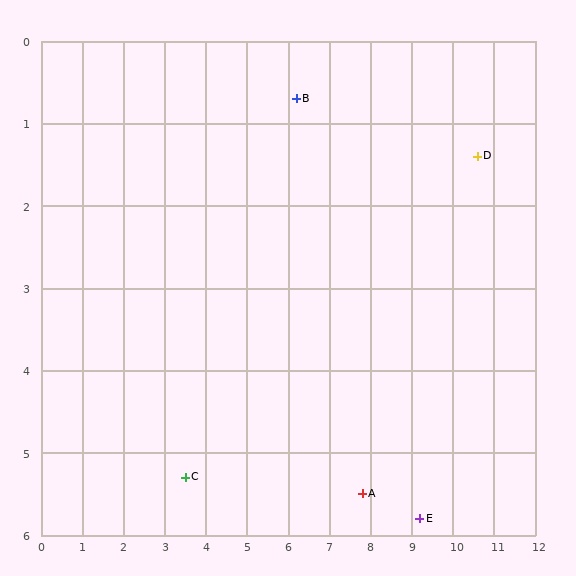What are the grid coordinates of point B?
Point B is at approximately (6.2, 0.7).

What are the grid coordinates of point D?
Point D is at approximately (10.6, 1.4).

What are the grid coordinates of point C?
Point C is at approximately (3.5, 5.3).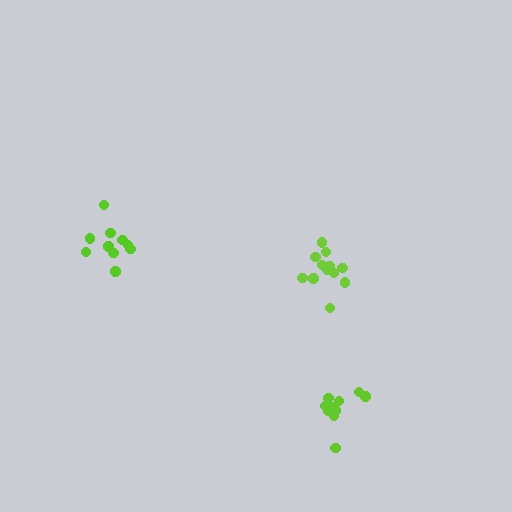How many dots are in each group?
Group 1: 10 dots, Group 2: 13 dots, Group 3: 12 dots (35 total).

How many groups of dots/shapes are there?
There are 3 groups.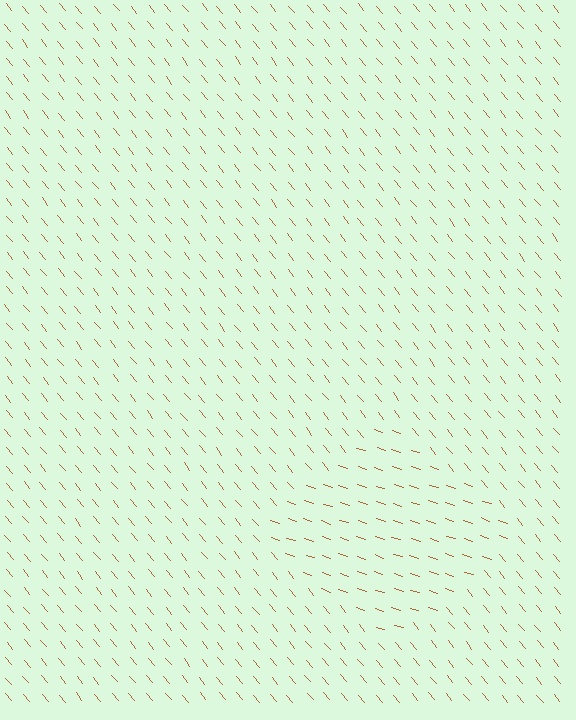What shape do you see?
I see a diamond.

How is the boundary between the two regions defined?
The boundary is defined purely by a change in line orientation (approximately 33 degrees difference). All lines are the same color and thickness.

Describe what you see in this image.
The image is filled with small brown line segments. A diamond region in the image has lines oriented differently from the surrounding lines, creating a visible texture boundary.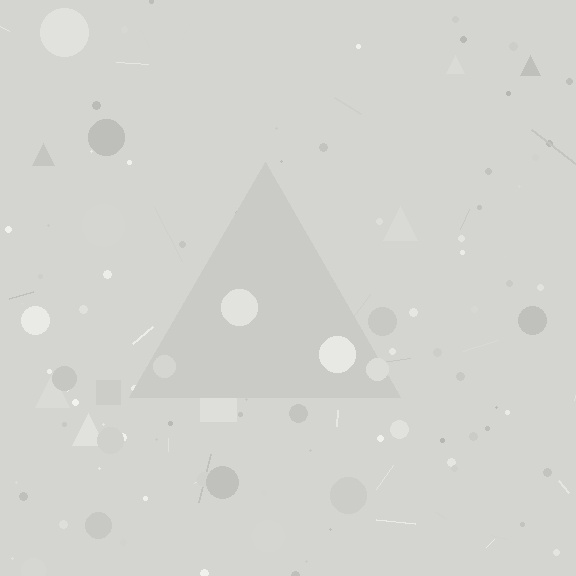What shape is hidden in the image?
A triangle is hidden in the image.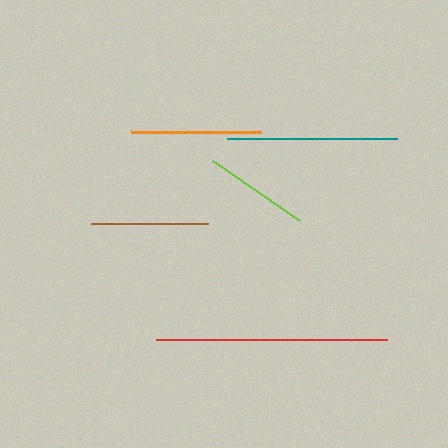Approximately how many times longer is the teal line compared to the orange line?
The teal line is approximately 1.3 times the length of the orange line.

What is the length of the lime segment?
The lime segment is approximately 105 pixels long.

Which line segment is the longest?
The red line is the longest at approximately 231 pixels.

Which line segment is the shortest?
The lime line is the shortest at approximately 105 pixels.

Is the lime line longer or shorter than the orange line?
The orange line is longer than the lime line.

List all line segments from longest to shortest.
From longest to shortest: red, teal, orange, brown, lime.